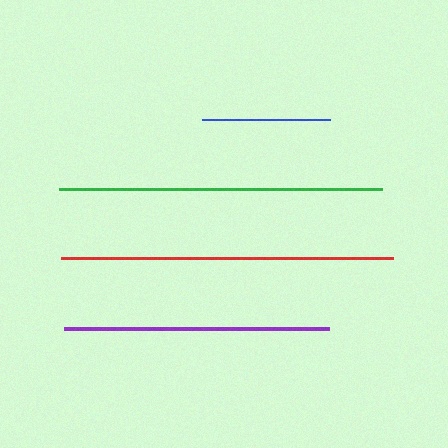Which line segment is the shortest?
The blue line is the shortest at approximately 128 pixels.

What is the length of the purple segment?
The purple segment is approximately 265 pixels long.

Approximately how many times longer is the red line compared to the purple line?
The red line is approximately 1.3 times the length of the purple line.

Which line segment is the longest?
The red line is the longest at approximately 332 pixels.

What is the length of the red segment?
The red segment is approximately 332 pixels long.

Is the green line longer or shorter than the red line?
The red line is longer than the green line.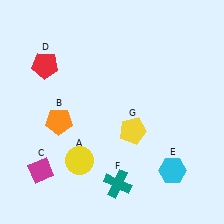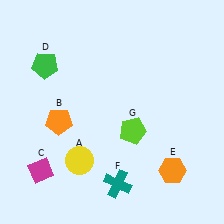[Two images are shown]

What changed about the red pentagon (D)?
In Image 1, D is red. In Image 2, it changed to green.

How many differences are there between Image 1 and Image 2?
There are 3 differences between the two images.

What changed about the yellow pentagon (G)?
In Image 1, G is yellow. In Image 2, it changed to lime.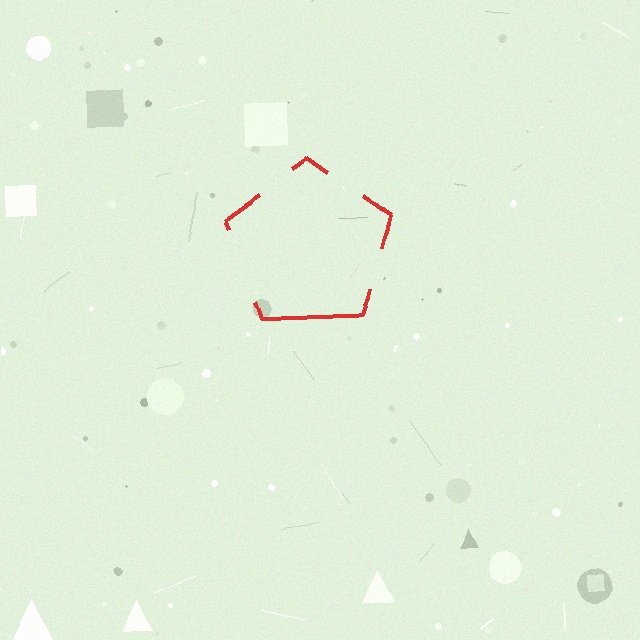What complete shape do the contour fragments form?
The contour fragments form a pentagon.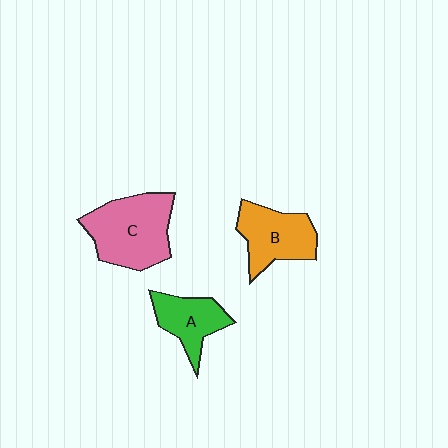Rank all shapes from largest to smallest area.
From largest to smallest: C (pink), B (orange), A (green).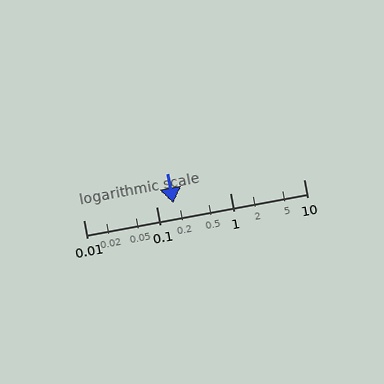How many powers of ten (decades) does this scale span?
The scale spans 3 decades, from 0.01 to 10.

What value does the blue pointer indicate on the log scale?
The pointer indicates approximately 0.17.